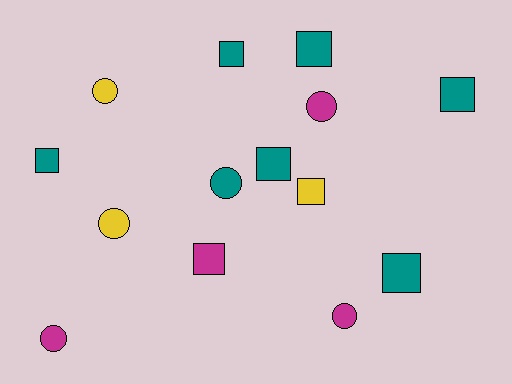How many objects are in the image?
There are 14 objects.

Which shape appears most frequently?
Square, with 8 objects.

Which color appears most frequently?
Teal, with 7 objects.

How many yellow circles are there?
There are 2 yellow circles.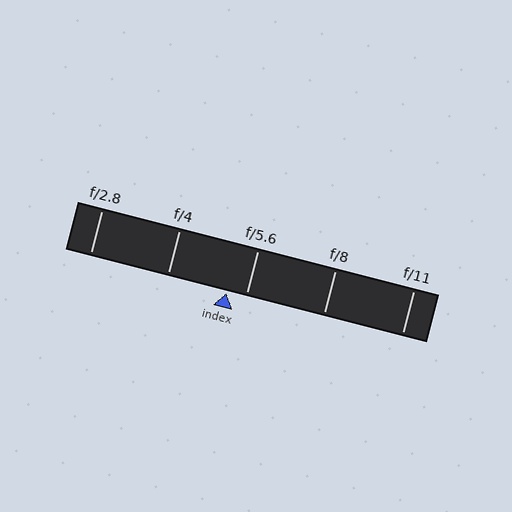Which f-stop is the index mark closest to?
The index mark is closest to f/5.6.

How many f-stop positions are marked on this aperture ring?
There are 5 f-stop positions marked.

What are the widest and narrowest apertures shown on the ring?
The widest aperture shown is f/2.8 and the narrowest is f/11.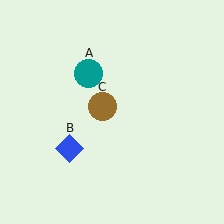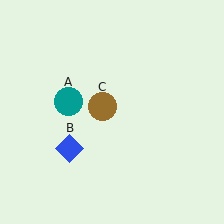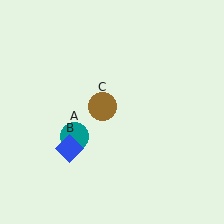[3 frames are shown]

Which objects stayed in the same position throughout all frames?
Blue diamond (object B) and brown circle (object C) remained stationary.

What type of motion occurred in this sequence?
The teal circle (object A) rotated counterclockwise around the center of the scene.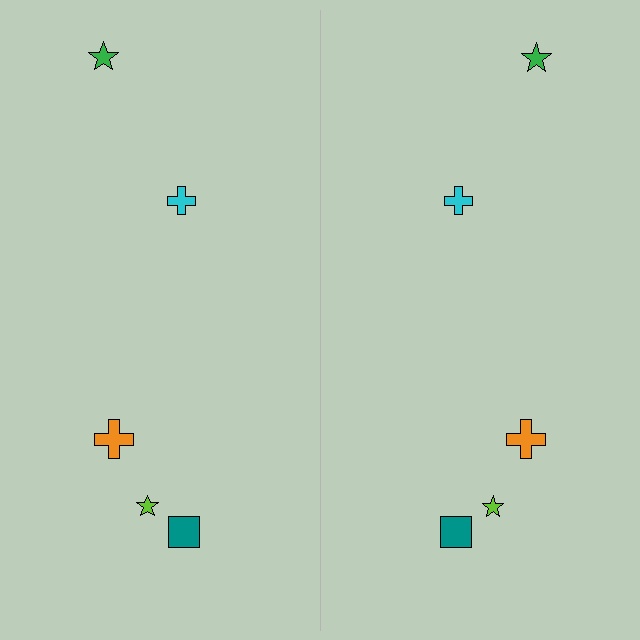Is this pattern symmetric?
Yes, this pattern has bilateral (reflection) symmetry.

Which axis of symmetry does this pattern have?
The pattern has a vertical axis of symmetry running through the center of the image.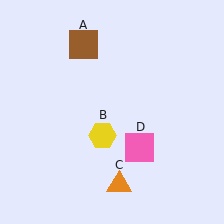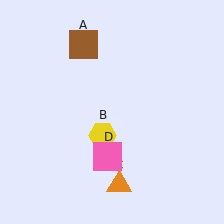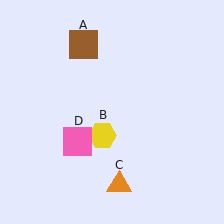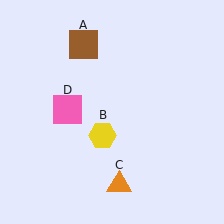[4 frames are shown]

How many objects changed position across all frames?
1 object changed position: pink square (object D).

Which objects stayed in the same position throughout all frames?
Brown square (object A) and yellow hexagon (object B) and orange triangle (object C) remained stationary.